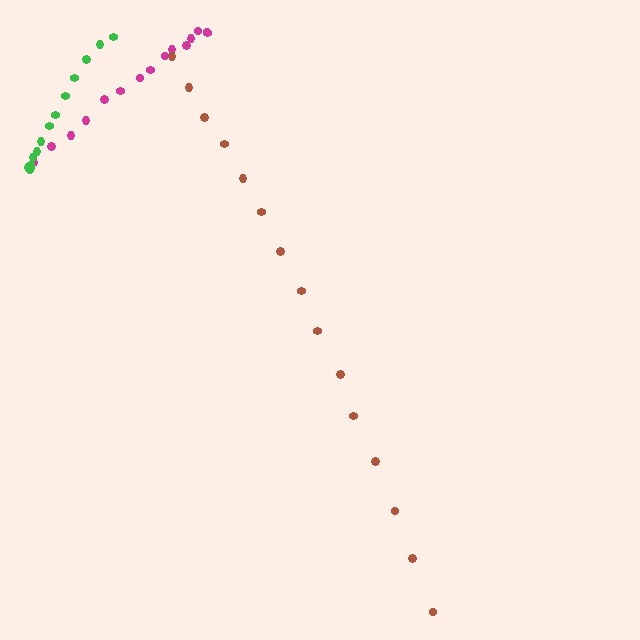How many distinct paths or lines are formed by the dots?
There are 3 distinct paths.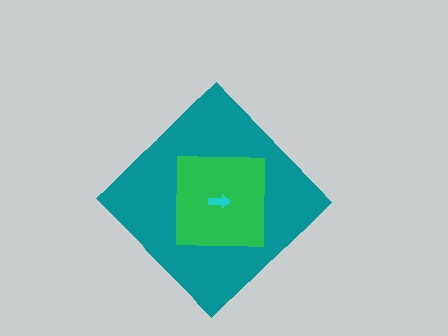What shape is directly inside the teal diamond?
The green square.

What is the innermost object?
The cyan arrow.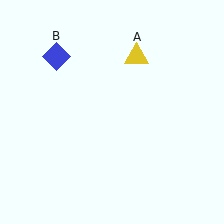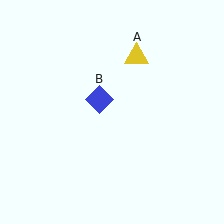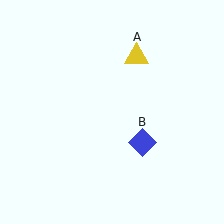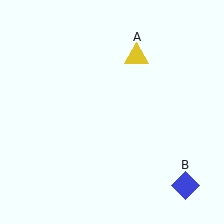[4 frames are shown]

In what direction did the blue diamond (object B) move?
The blue diamond (object B) moved down and to the right.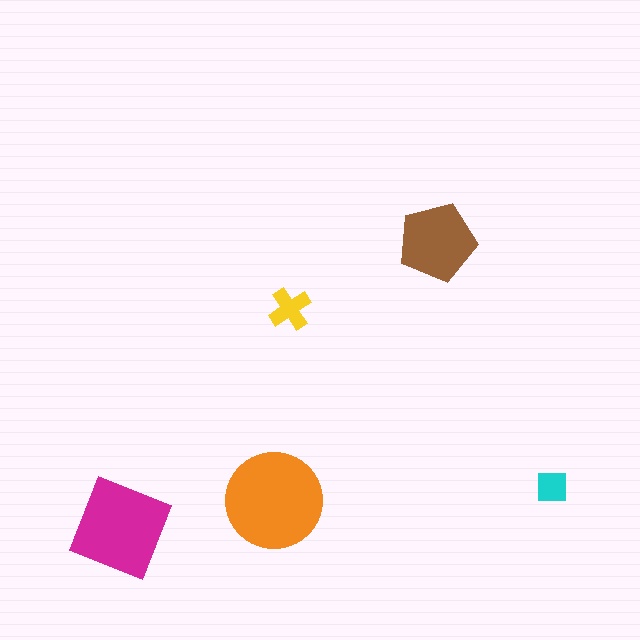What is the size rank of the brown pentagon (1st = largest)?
3rd.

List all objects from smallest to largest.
The cyan square, the yellow cross, the brown pentagon, the magenta diamond, the orange circle.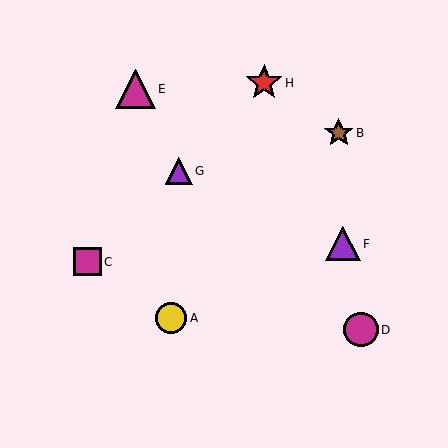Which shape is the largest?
The magenta triangle (labeled E) is the largest.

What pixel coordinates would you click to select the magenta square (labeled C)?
Click at (88, 262) to select the magenta square C.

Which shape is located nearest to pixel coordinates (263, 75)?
The red star (labeled H) at (264, 83) is nearest to that location.